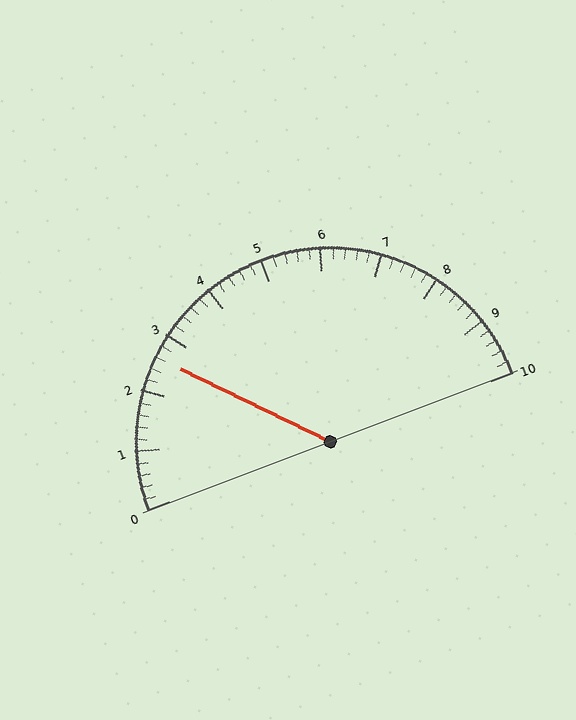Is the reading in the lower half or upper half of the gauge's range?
The reading is in the lower half of the range (0 to 10).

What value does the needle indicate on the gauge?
The needle indicates approximately 2.6.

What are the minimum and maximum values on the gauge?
The gauge ranges from 0 to 10.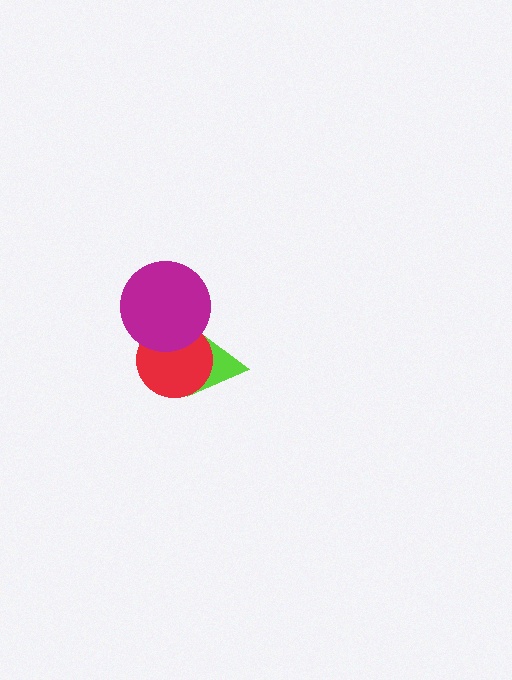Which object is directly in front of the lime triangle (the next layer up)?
The red circle is directly in front of the lime triangle.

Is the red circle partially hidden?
Yes, it is partially covered by another shape.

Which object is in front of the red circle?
The magenta circle is in front of the red circle.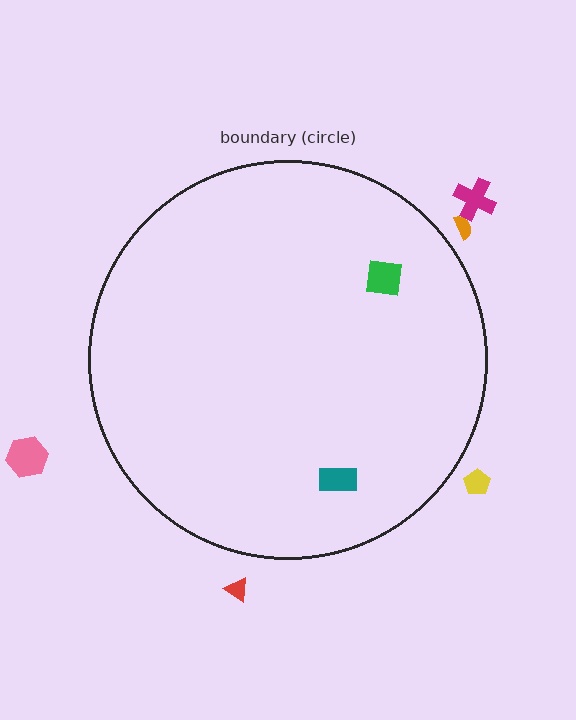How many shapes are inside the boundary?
2 inside, 5 outside.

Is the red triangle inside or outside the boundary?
Outside.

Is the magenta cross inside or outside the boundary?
Outside.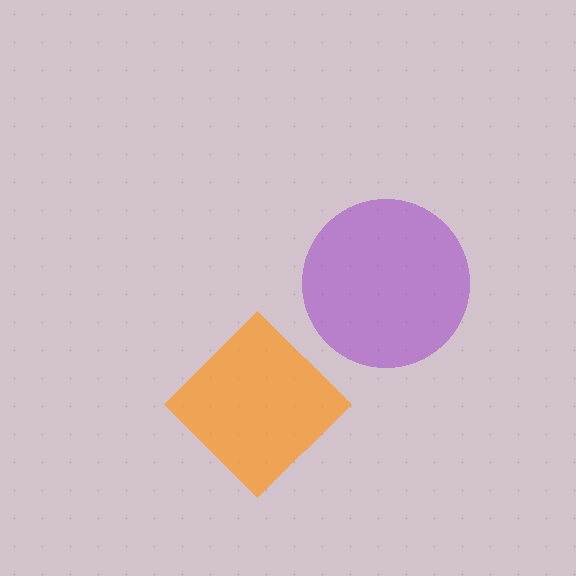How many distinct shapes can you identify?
There are 2 distinct shapes: an orange diamond, a purple circle.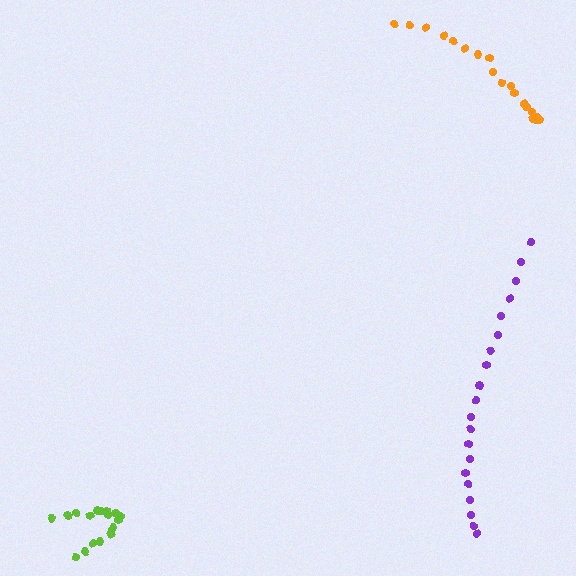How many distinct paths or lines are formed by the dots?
There are 3 distinct paths.